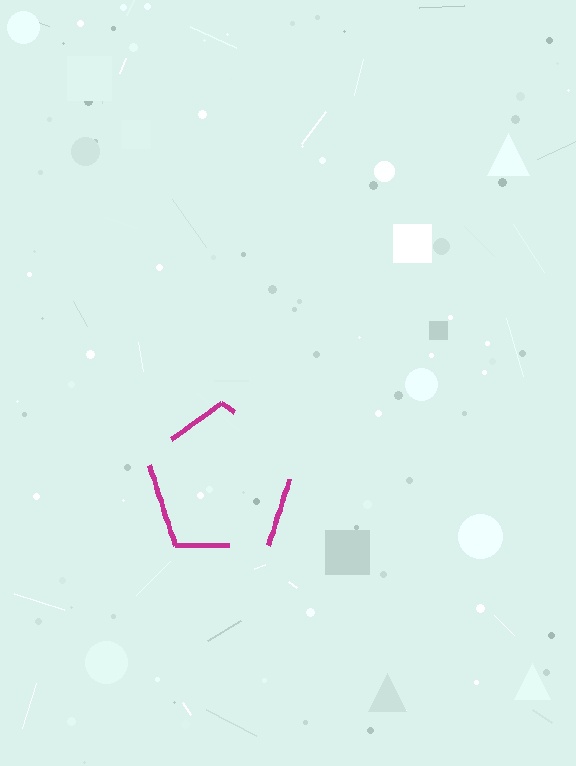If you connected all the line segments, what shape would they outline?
They would outline a pentagon.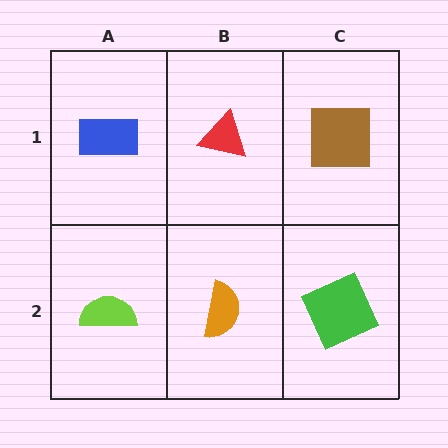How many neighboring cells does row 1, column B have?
3.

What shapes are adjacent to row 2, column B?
A red triangle (row 1, column B), a lime semicircle (row 2, column A), a green square (row 2, column C).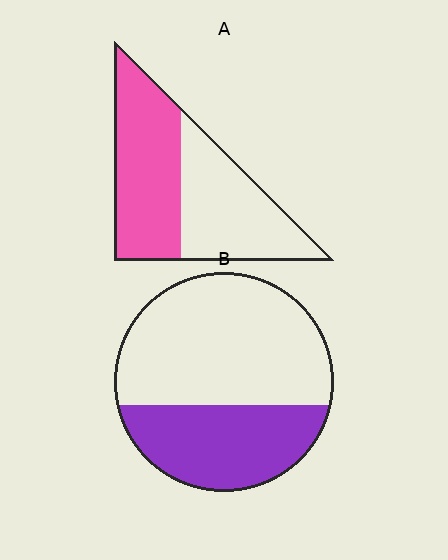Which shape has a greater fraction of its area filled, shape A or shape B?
Shape A.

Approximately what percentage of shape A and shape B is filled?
A is approximately 50% and B is approximately 35%.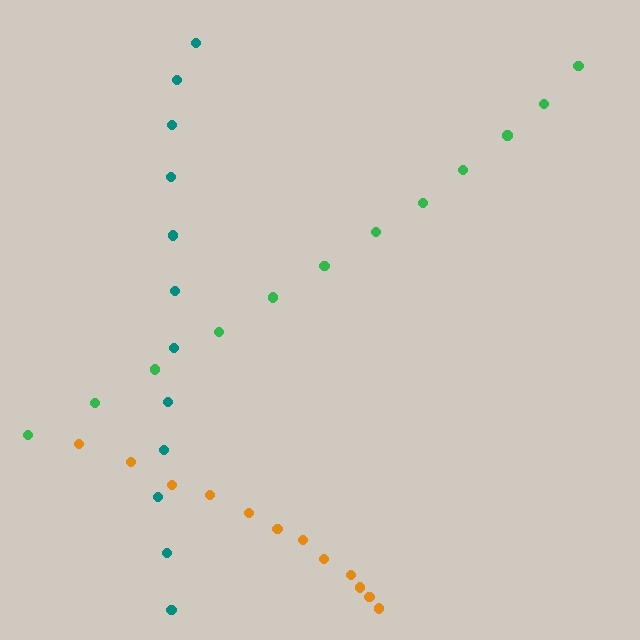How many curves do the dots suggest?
There are 3 distinct paths.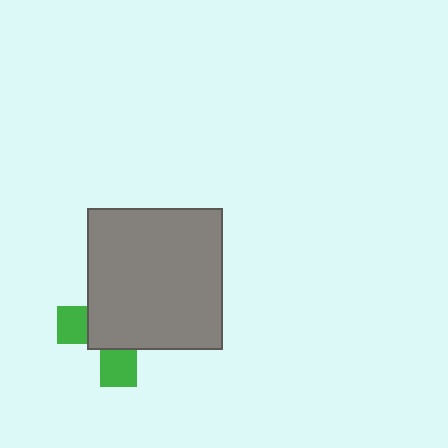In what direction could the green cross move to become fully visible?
The green cross could move toward the lower-left. That would shift it out from behind the gray rectangle entirely.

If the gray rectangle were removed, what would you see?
You would see the complete green cross.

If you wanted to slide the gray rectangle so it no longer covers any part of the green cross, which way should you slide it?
Slide it toward the upper-right — that is the most direct way to separate the two shapes.